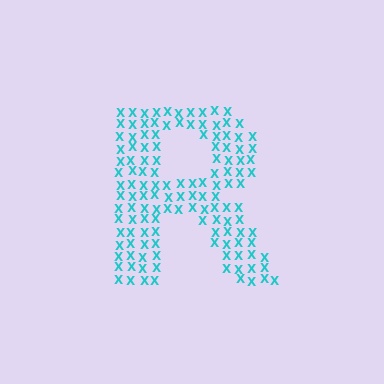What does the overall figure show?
The overall figure shows the letter R.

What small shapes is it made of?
It is made of small letter X's.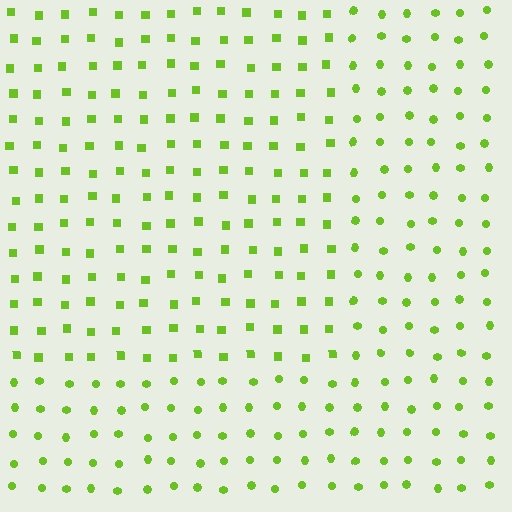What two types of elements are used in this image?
The image uses squares inside the rectangle region and circles outside it.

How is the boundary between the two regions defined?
The boundary is defined by a change in element shape: squares inside vs. circles outside. All elements share the same color and spacing.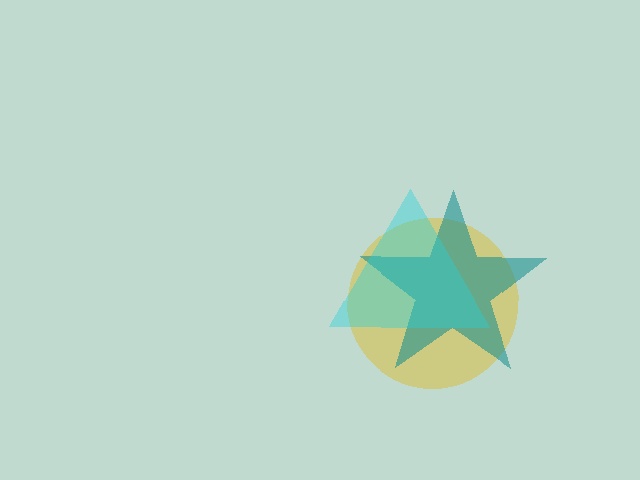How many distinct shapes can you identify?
There are 3 distinct shapes: a yellow circle, a teal star, a cyan triangle.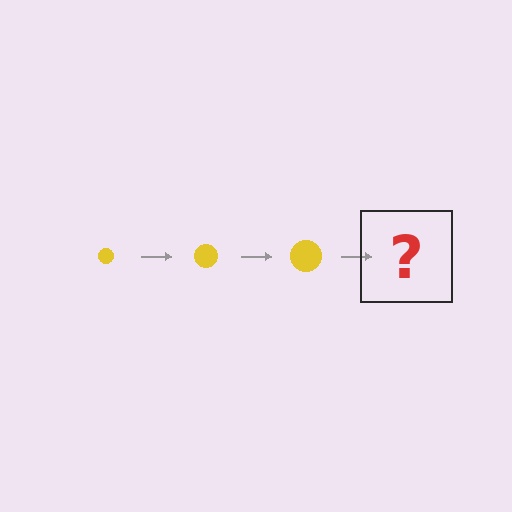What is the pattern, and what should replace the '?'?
The pattern is that the circle gets progressively larger each step. The '?' should be a yellow circle, larger than the previous one.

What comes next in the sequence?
The next element should be a yellow circle, larger than the previous one.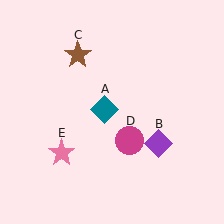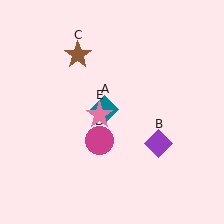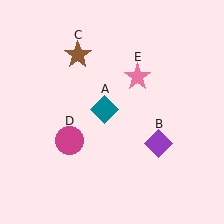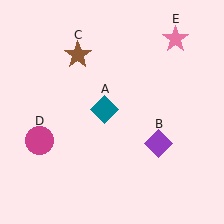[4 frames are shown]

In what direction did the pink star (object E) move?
The pink star (object E) moved up and to the right.